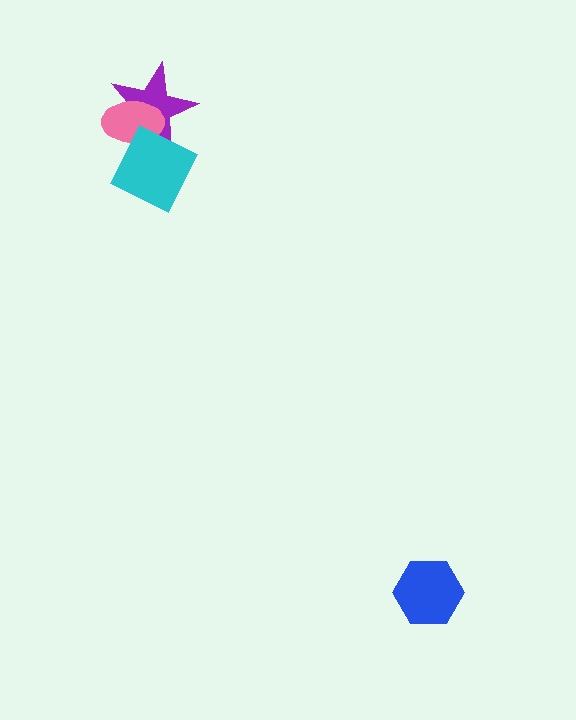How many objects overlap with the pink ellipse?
2 objects overlap with the pink ellipse.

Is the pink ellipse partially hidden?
Yes, it is partially covered by another shape.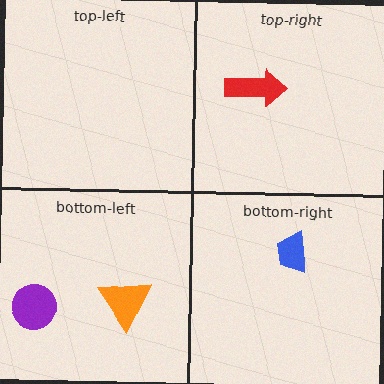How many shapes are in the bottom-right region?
1.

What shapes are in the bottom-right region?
The blue trapezoid.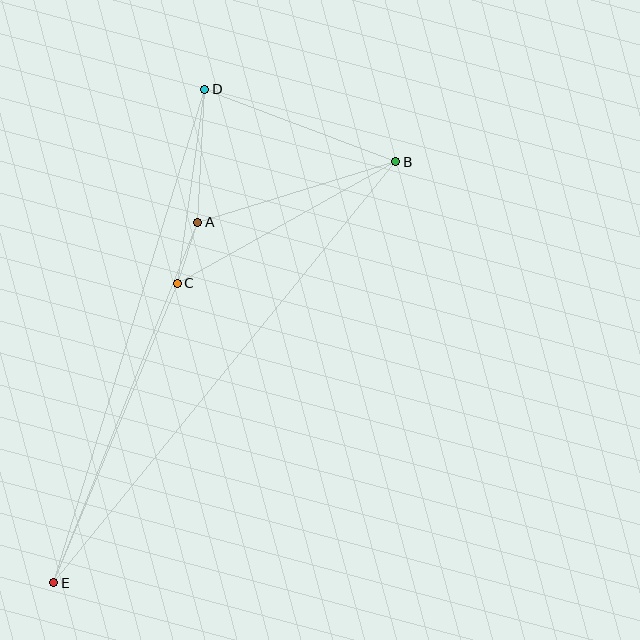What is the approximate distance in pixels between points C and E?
The distance between C and E is approximately 324 pixels.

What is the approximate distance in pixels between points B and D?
The distance between B and D is approximately 204 pixels.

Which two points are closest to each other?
Points A and C are closest to each other.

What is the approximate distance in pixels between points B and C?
The distance between B and C is approximately 250 pixels.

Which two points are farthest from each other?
Points B and E are farthest from each other.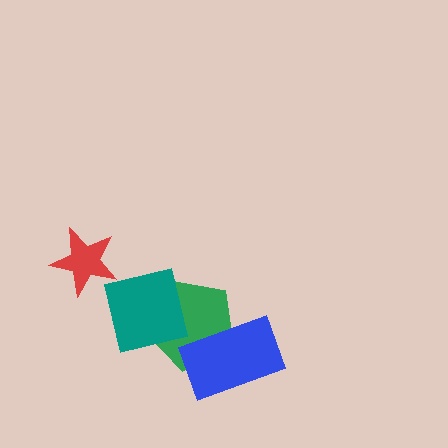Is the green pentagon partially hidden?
Yes, it is partially covered by another shape.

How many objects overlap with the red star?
0 objects overlap with the red star.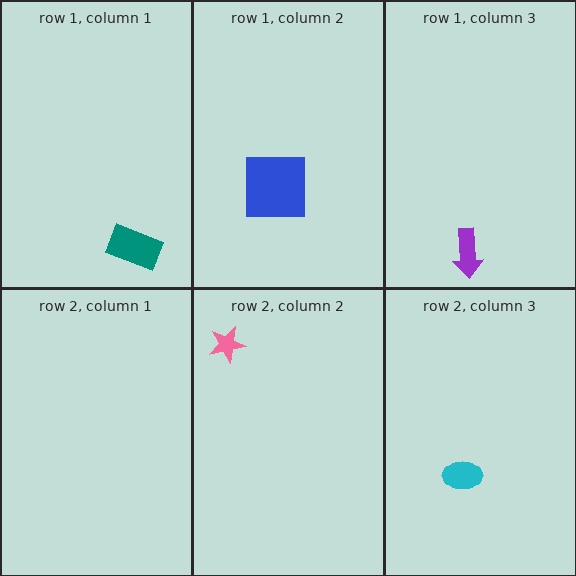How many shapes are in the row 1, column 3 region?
1.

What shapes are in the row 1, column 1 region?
The teal rectangle.